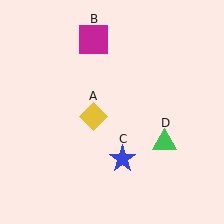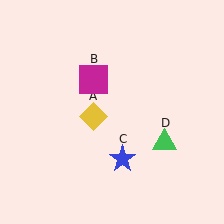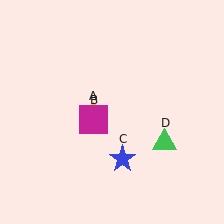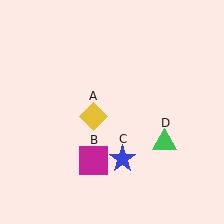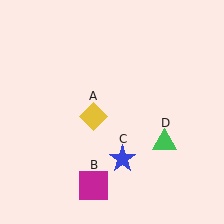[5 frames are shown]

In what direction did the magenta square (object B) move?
The magenta square (object B) moved down.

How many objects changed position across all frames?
1 object changed position: magenta square (object B).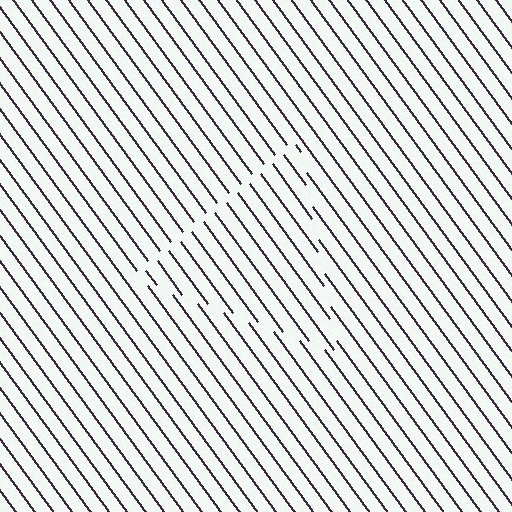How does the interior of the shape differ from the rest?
The interior of the shape contains the same grating, shifted by half a period — the contour is defined by the phase discontinuity where line-ends from the inner and outer gratings abut.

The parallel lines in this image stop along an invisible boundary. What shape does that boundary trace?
An illusory triangle. The interior of the shape contains the same grating, shifted by half a period — the contour is defined by the phase discontinuity where line-ends from the inner and outer gratings abut.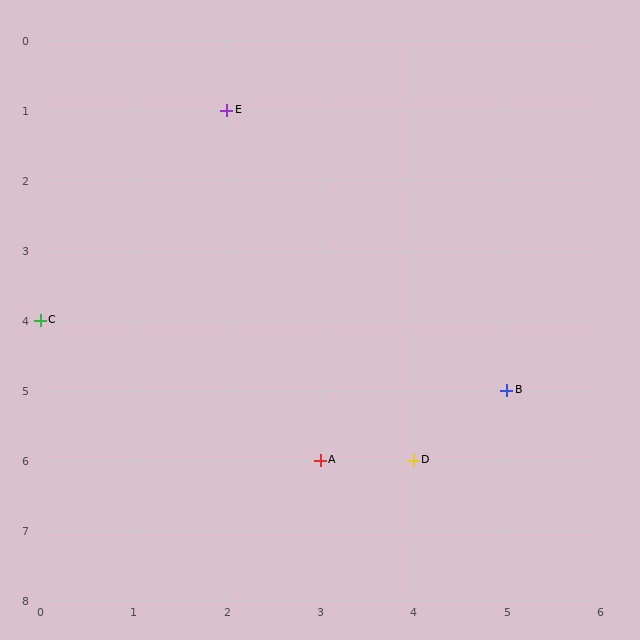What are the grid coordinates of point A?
Point A is at grid coordinates (3, 6).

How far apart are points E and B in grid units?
Points E and B are 3 columns and 4 rows apart (about 5.0 grid units diagonally).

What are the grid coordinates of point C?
Point C is at grid coordinates (0, 4).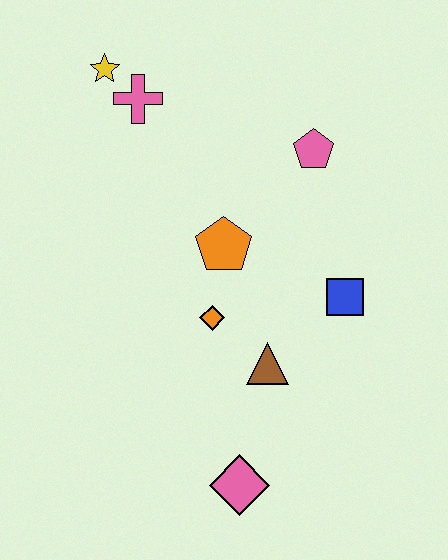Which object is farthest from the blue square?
The yellow star is farthest from the blue square.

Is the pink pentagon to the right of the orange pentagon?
Yes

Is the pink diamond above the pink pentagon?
No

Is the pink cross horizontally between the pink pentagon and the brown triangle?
No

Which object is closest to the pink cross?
The yellow star is closest to the pink cross.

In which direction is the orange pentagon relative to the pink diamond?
The orange pentagon is above the pink diamond.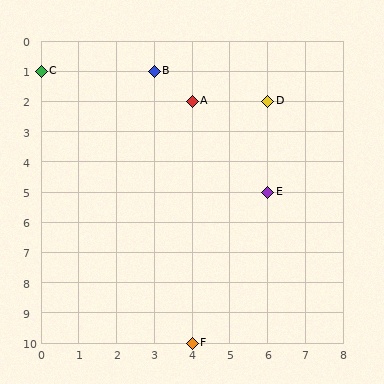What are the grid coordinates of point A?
Point A is at grid coordinates (4, 2).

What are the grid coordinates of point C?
Point C is at grid coordinates (0, 1).